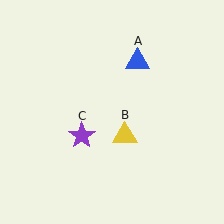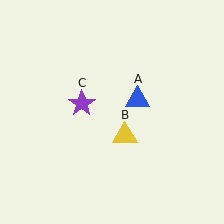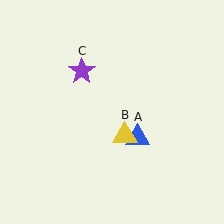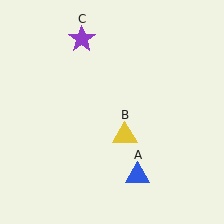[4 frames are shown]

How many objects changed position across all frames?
2 objects changed position: blue triangle (object A), purple star (object C).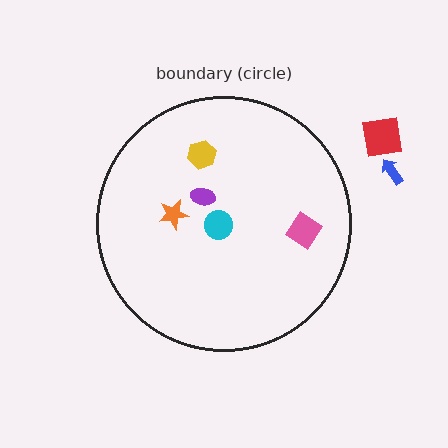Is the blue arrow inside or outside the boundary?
Outside.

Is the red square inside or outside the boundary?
Outside.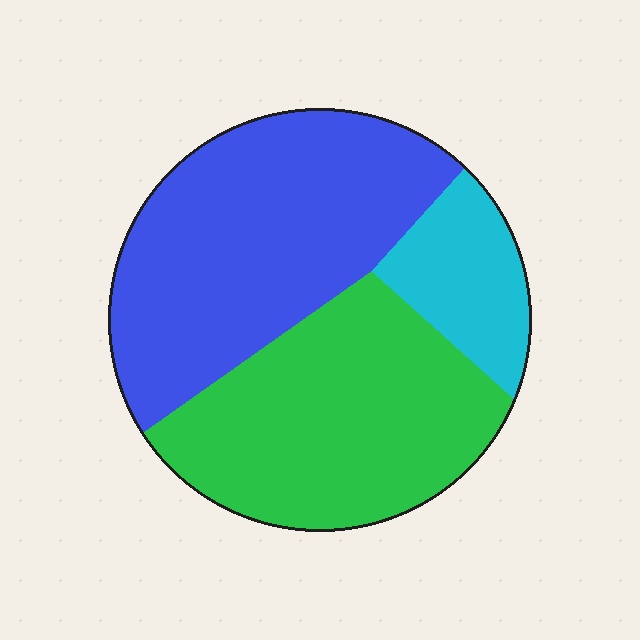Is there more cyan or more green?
Green.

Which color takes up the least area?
Cyan, at roughly 15%.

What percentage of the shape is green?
Green takes up about two fifths (2/5) of the shape.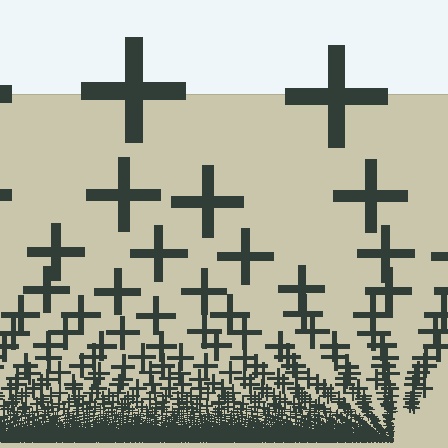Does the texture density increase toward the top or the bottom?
Density increases toward the bottom.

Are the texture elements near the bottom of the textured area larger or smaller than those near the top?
Smaller. The gradient is inverted — elements near the bottom are smaller and denser.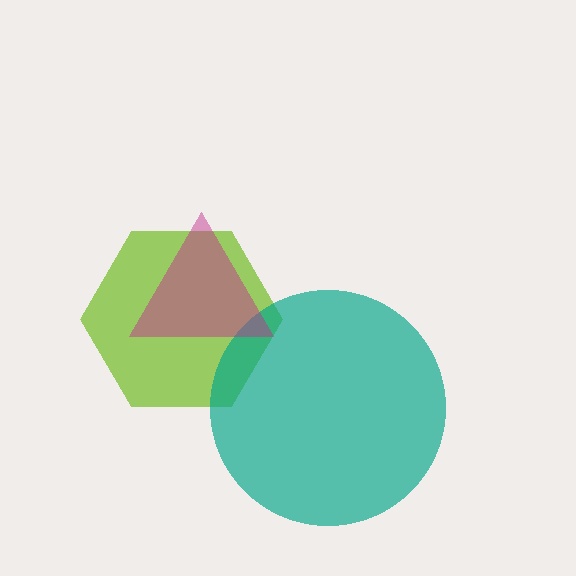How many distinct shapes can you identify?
There are 3 distinct shapes: a lime hexagon, a teal circle, a magenta triangle.